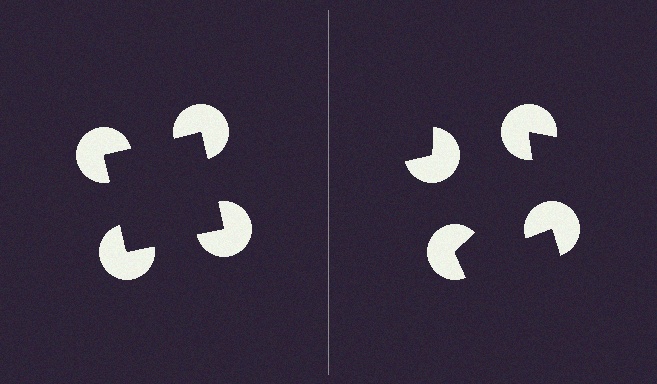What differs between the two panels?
The pac-man discs are positioned identically on both sides; only the wedge orientations differ. On the left they align to a square; on the right they are misaligned.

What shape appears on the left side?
An illusory square.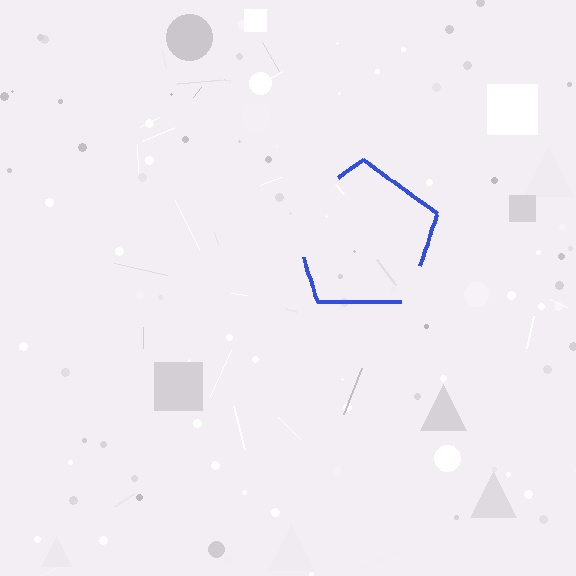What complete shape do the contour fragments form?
The contour fragments form a pentagon.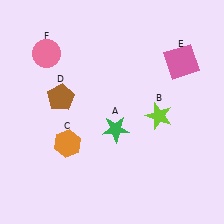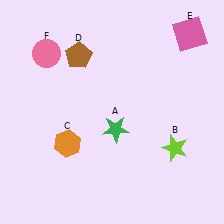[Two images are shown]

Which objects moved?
The objects that moved are: the lime star (B), the brown pentagon (D), the pink square (E).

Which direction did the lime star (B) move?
The lime star (B) moved down.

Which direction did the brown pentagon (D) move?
The brown pentagon (D) moved up.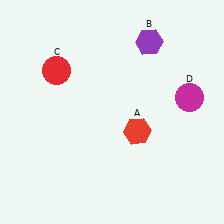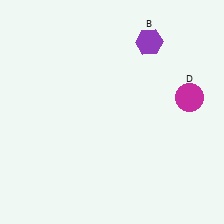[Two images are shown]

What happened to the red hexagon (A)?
The red hexagon (A) was removed in Image 2. It was in the bottom-right area of Image 1.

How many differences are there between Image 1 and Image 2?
There are 2 differences between the two images.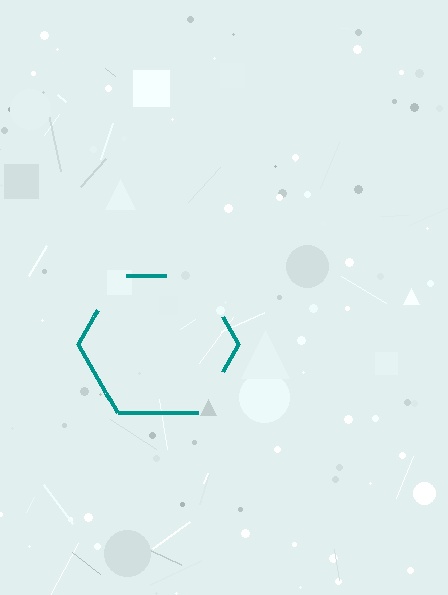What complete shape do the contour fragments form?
The contour fragments form a hexagon.